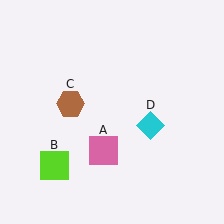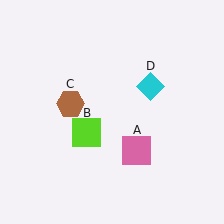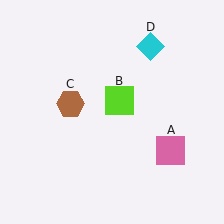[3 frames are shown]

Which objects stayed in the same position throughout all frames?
Brown hexagon (object C) remained stationary.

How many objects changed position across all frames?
3 objects changed position: pink square (object A), lime square (object B), cyan diamond (object D).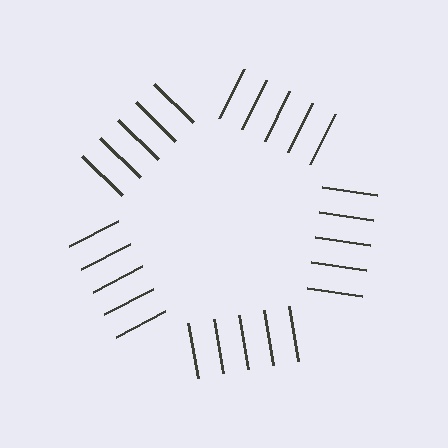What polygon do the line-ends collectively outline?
An illusory pentagon — the line segments terminate on its edges but no continuous stroke is drawn.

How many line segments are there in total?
25 — 5 along each of the 5 edges.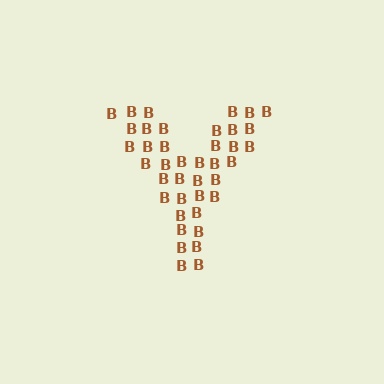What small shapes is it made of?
It is made of small letter B's.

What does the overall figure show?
The overall figure shows the letter Y.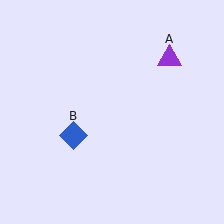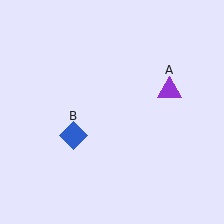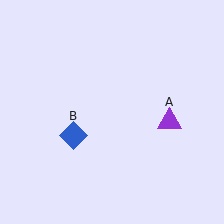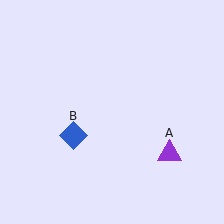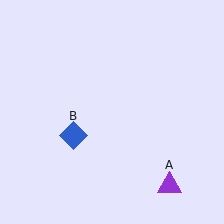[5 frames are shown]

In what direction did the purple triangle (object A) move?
The purple triangle (object A) moved down.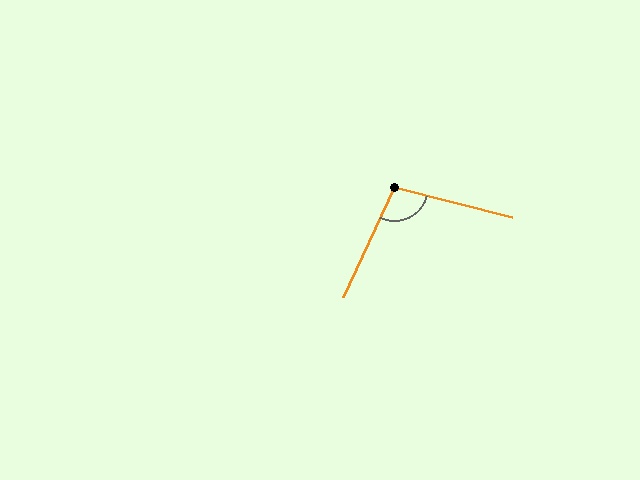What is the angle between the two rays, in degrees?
Approximately 101 degrees.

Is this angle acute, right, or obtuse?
It is obtuse.